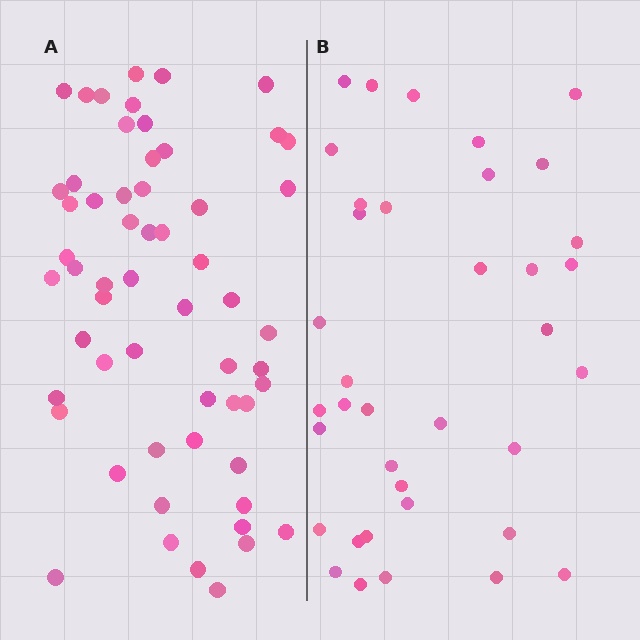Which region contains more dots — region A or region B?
Region A (the left region) has more dots.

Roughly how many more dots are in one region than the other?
Region A has approximately 20 more dots than region B.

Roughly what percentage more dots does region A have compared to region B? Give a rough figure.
About 55% more.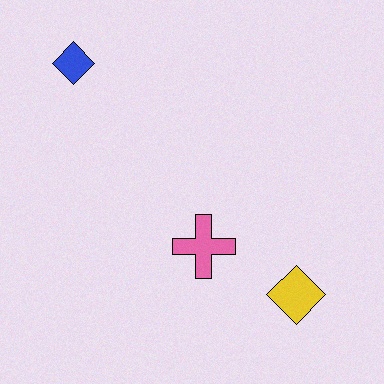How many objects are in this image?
There are 3 objects.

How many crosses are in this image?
There is 1 cross.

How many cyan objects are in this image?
There are no cyan objects.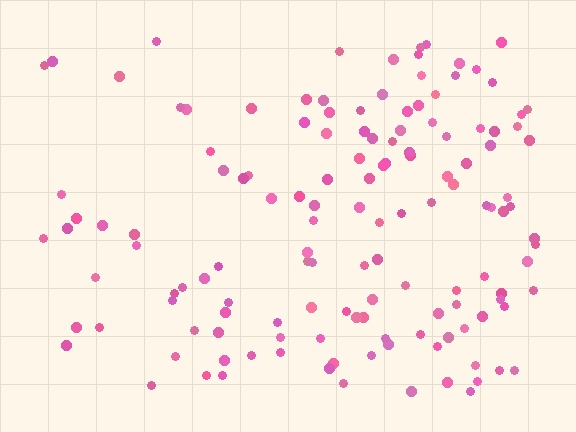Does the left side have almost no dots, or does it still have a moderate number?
Still a moderate number, just noticeably fewer than the right.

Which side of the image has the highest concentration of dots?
The right.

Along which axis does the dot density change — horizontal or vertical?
Horizontal.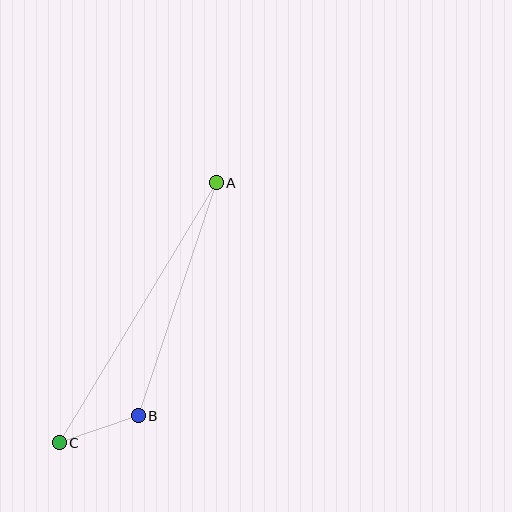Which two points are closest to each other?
Points B and C are closest to each other.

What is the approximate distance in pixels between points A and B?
The distance between A and B is approximately 246 pixels.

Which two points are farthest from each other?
Points A and C are farthest from each other.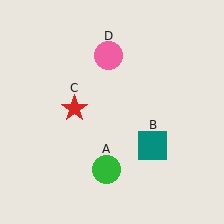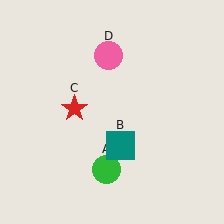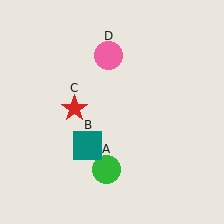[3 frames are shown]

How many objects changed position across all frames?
1 object changed position: teal square (object B).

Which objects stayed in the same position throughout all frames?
Green circle (object A) and red star (object C) and pink circle (object D) remained stationary.